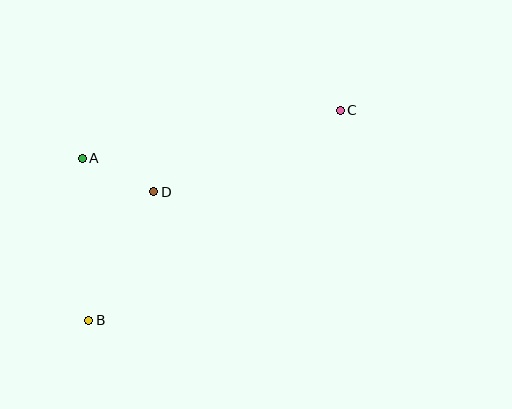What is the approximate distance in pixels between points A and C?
The distance between A and C is approximately 262 pixels.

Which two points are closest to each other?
Points A and D are closest to each other.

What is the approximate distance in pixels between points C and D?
The distance between C and D is approximately 203 pixels.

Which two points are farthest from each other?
Points B and C are farthest from each other.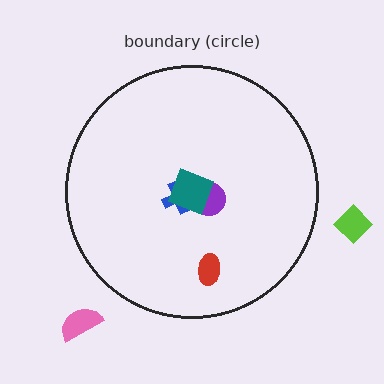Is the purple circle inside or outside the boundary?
Inside.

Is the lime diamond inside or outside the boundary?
Outside.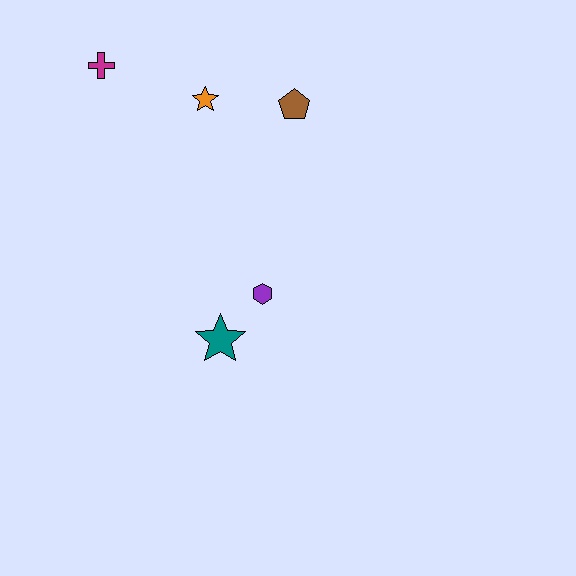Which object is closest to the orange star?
The brown pentagon is closest to the orange star.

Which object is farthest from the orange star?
The teal star is farthest from the orange star.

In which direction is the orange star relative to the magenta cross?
The orange star is to the right of the magenta cross.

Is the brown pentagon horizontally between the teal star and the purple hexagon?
No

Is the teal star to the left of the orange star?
No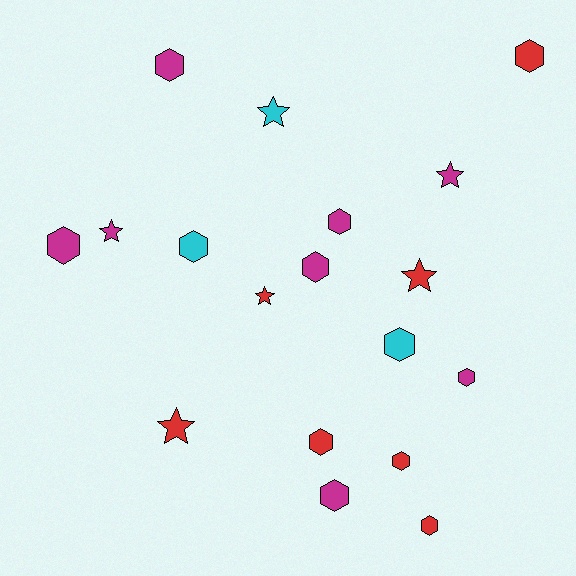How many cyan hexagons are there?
There are 2 cyan hexagons.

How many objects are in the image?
There are 18 objects.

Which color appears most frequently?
Magenta, with 8 objects.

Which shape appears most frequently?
Hexagon, with 12 objects.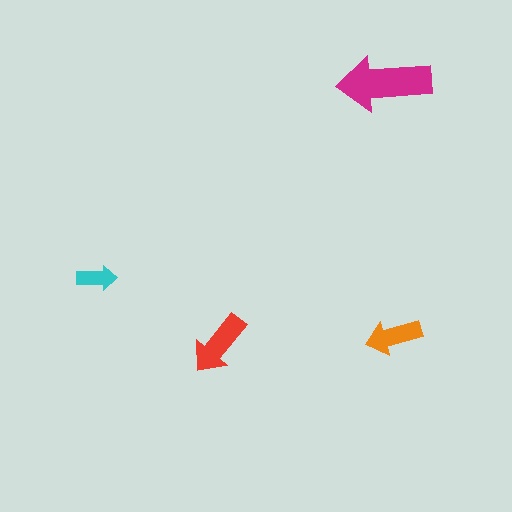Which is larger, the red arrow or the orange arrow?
The red one.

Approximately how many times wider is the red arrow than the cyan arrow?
About 1.5 times wider.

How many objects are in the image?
There are 4 objects in the image.